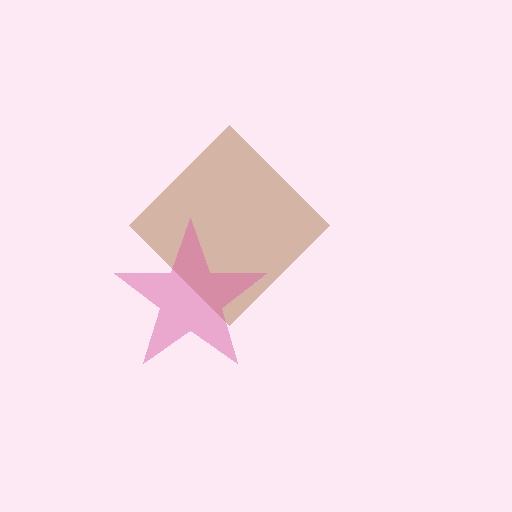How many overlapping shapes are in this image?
There are 2 overlapping shapes in the image.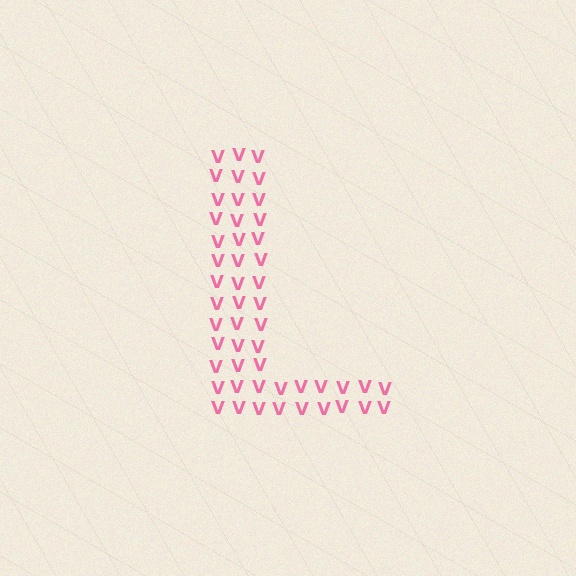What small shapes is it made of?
It is made of small letter V's.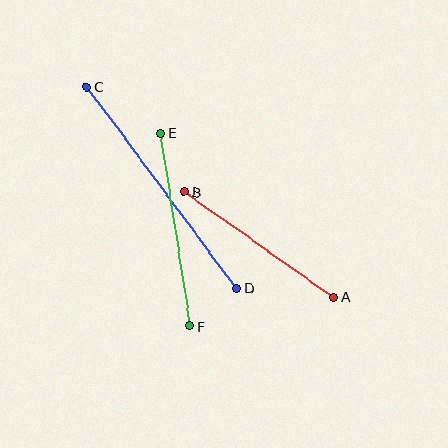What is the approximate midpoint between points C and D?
The midpoint is at approximately (162, 188) pixels.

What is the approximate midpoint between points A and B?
The midpoint is at approximately (259, 245) pixels.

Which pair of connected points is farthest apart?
Points C and D are farthest apart.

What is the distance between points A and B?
The distance is approximately 183 pixels.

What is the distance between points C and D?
The distance is approximately 251 pixels.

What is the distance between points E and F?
The distance is approximately 195 pixels.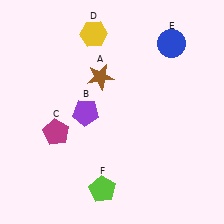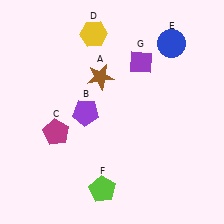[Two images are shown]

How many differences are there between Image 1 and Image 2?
There is 1 difference between the two images.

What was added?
A purple diamond (G) was added in Image 2.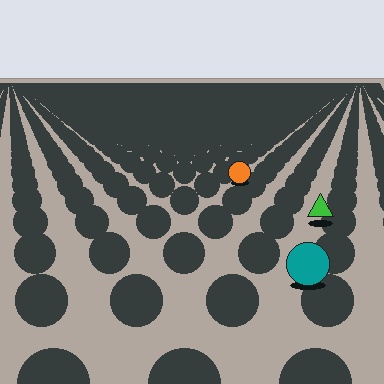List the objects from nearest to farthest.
From nearest to farthest: the teal circle, the green triangle, the orange circle.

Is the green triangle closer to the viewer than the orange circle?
Yes. The green triangle is closer — you can tell from the texture gradient: the ground texture is coarser near it.